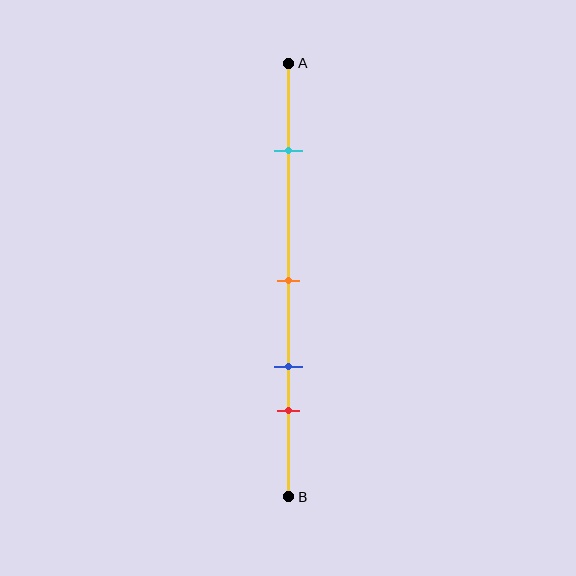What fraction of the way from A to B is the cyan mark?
The cyan mark is approximately 20% (0.2) of the way from A to B.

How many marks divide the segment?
There are 4 marks dividing the segment.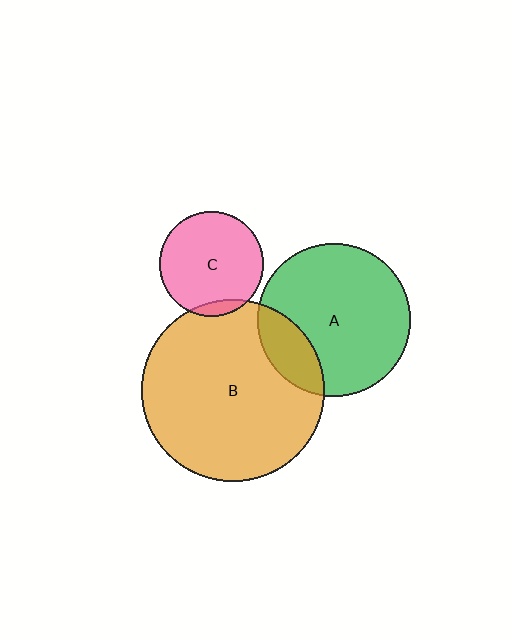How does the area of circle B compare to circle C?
Approximately 3.0 times.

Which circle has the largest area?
Circle B (orange).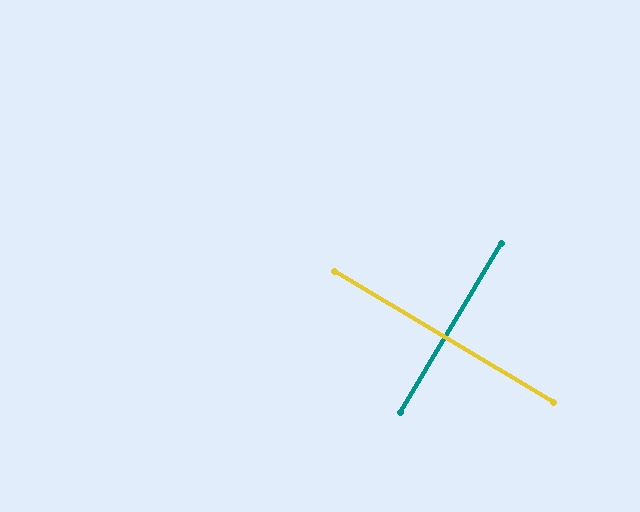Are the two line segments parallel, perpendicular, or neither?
Perpendicular — they meet at approximately 90°.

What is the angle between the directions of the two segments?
Approximately 90 degrees.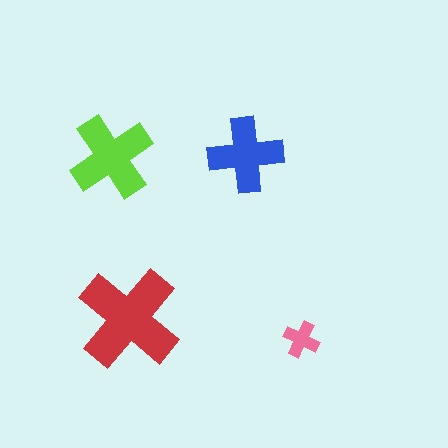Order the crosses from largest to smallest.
the red one, the lime one, the blue one, the pink one.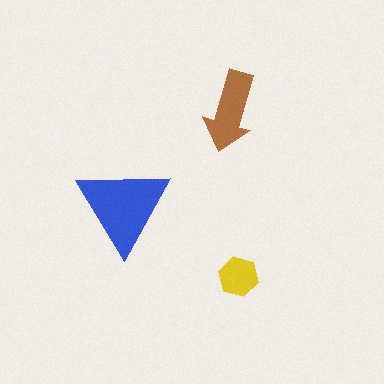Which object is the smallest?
The yellow hexagon.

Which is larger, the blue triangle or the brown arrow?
The blue triangle.